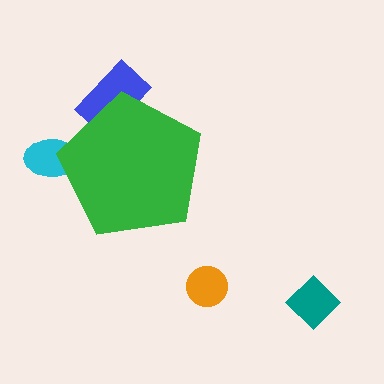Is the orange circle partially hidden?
No, the orange circle is fully visible.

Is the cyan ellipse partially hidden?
Yes, the cyan ellipse is partially hidden behind the green pentagon.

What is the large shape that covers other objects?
A green pentagon.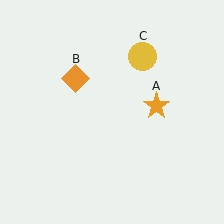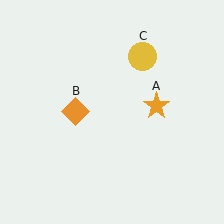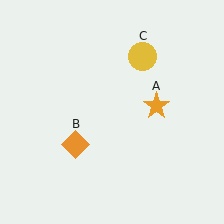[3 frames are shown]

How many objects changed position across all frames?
1 object changed position: orange diamond (object B).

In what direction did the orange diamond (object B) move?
The orange diamond (object B) moved down.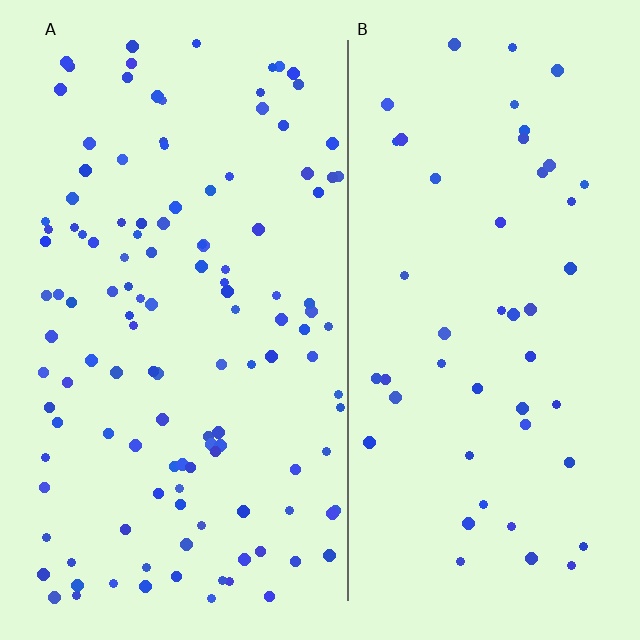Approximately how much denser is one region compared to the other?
Approximately 2.5× — region A over region B.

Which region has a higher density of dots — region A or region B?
A (the left).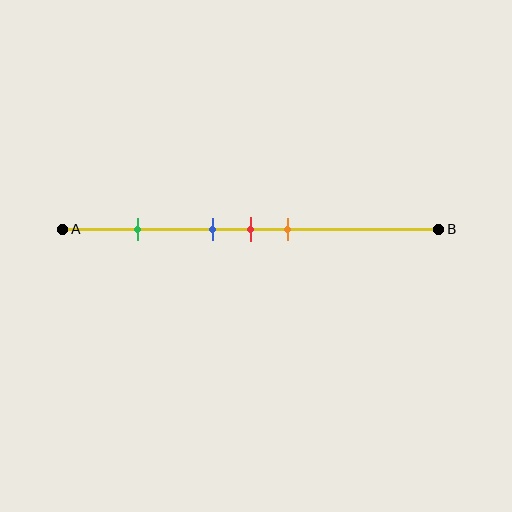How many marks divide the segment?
There are 4 marks dividing the segment.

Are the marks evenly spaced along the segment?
No, the marks are not evenly spaced.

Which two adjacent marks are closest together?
The blue and red marks are the closest adjacent pair.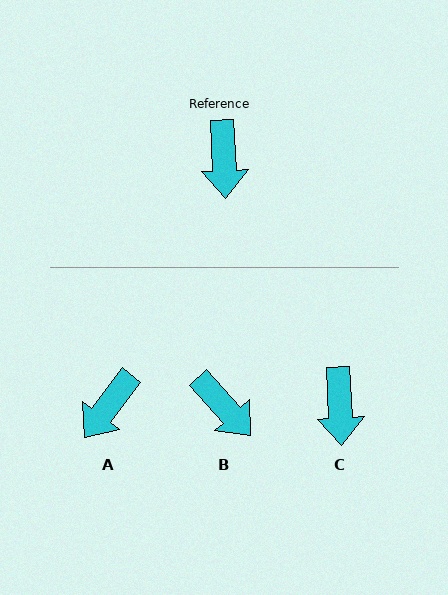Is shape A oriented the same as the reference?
No, it is off by about 40 degrees.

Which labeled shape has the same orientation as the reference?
C.